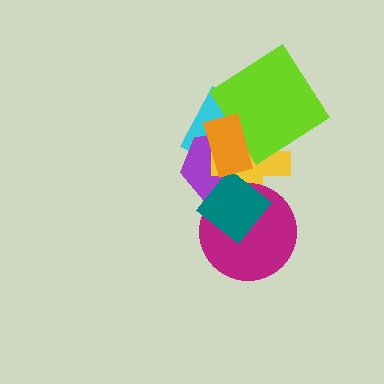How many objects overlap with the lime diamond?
3 objects overlap with the lime diamond.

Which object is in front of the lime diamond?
The orange rectangle is in front of the lime diamond.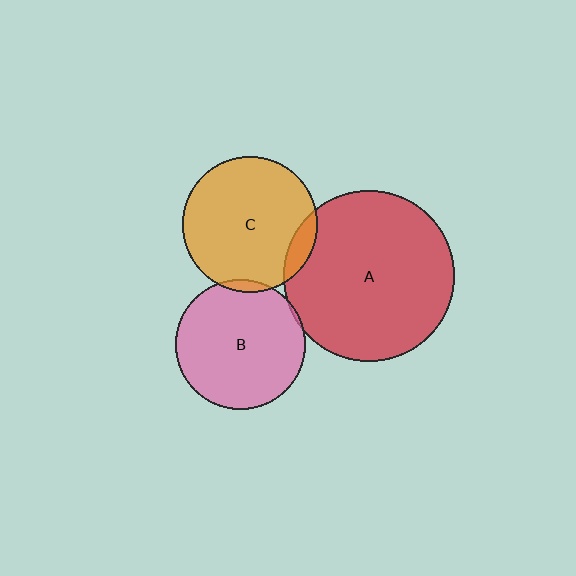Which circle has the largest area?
Circle A (red).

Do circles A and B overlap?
Yes.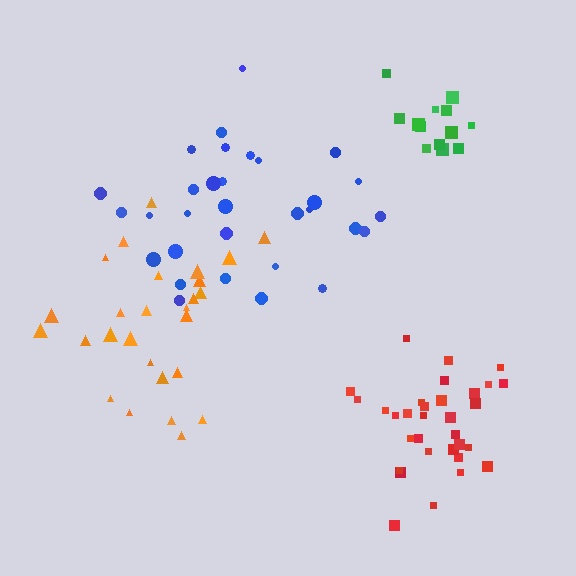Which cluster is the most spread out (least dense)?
Blue.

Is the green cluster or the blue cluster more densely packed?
Green.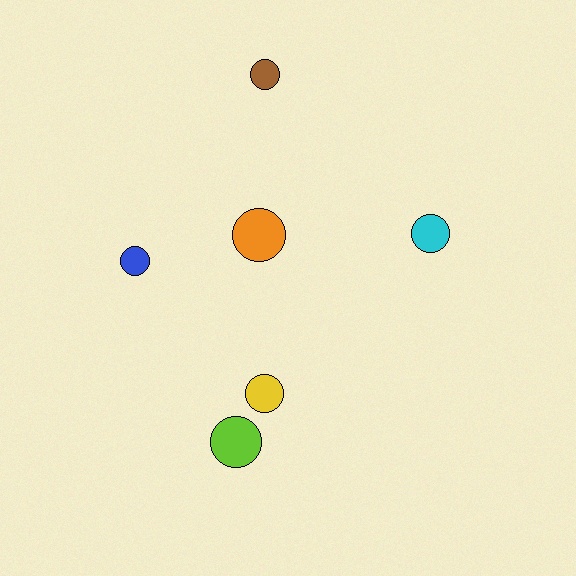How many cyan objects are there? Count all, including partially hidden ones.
There is 1 cyan object.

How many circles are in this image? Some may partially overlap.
There are 6 circles.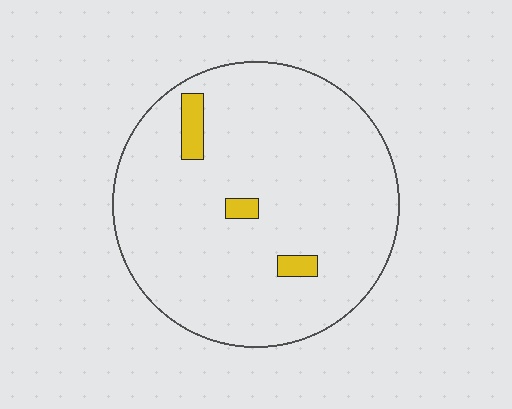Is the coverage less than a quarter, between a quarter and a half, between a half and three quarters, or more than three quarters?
Less than a quarter.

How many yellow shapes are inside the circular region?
3.